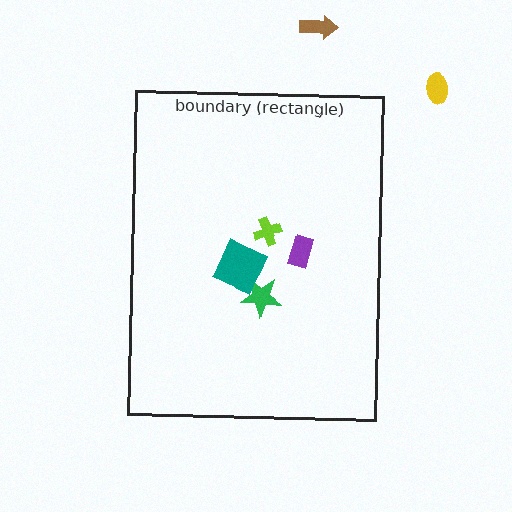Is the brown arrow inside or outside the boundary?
Outside.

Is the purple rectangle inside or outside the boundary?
Inside.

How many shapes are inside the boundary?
4 inside, 2 outside.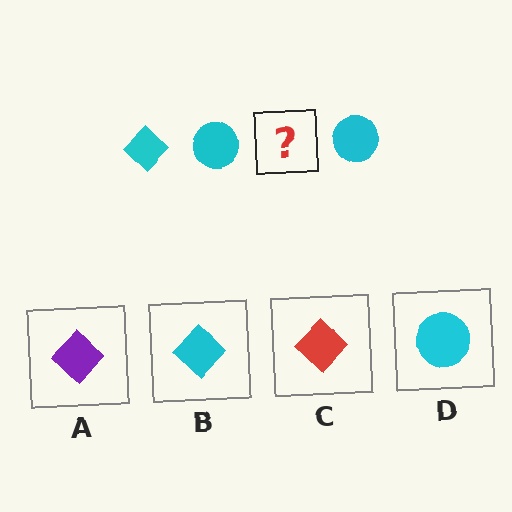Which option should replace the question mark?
Option B.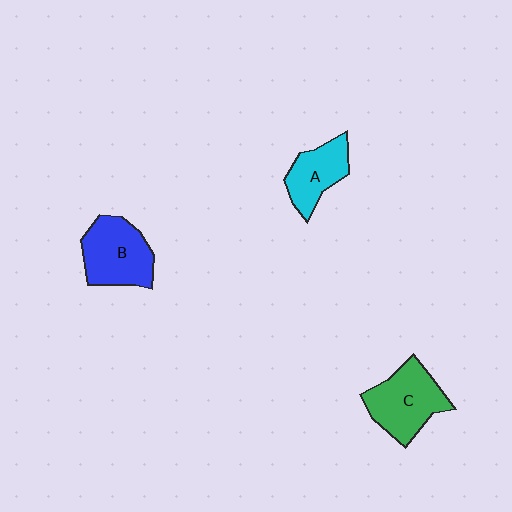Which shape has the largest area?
Shape C (green).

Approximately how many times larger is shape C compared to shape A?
Approximately 1.4 times.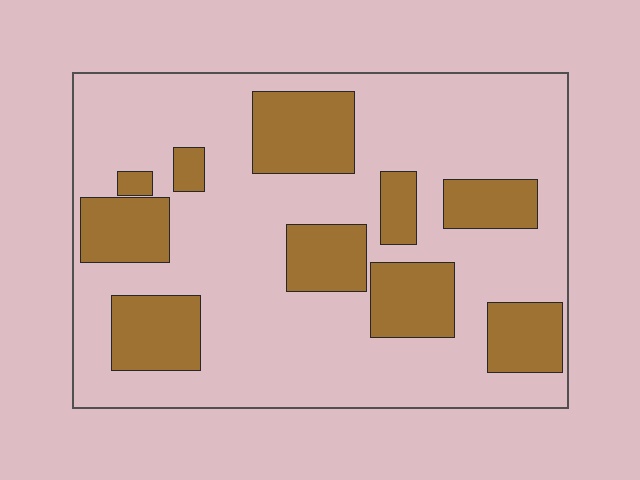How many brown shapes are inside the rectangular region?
10.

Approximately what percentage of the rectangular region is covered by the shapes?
Approximately 30%.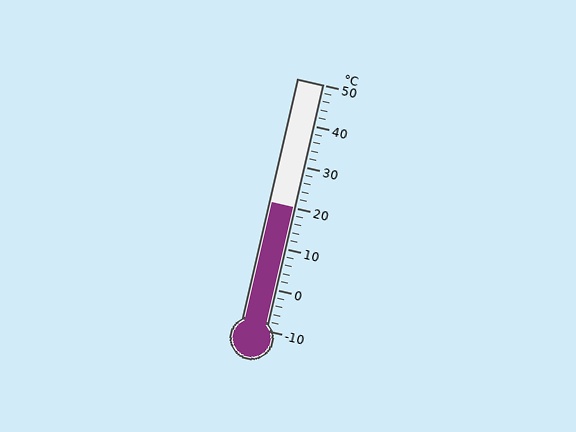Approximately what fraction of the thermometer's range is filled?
The thermometer is filled to approximately 50% of its range.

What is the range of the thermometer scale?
The thermometer scale ranges from -10°C to 50°C.